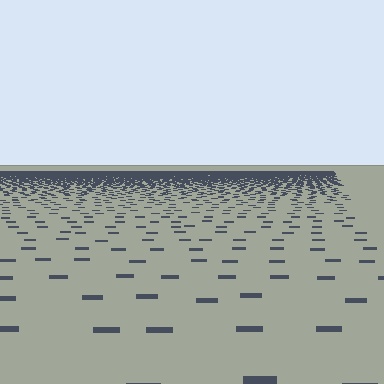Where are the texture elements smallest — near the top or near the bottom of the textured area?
Near the top.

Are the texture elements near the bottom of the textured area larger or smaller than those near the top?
Larger. Near the bottom, elements are closer to the viewer and appear at a bigger on-screen size.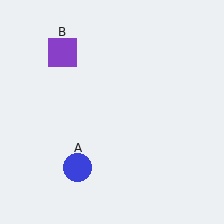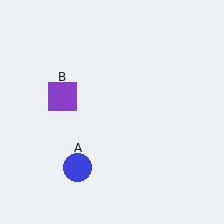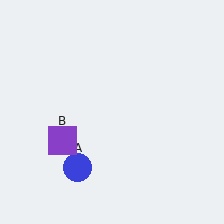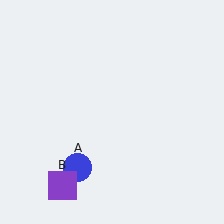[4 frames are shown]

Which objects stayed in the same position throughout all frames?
Blue circle (object A) remained stationary.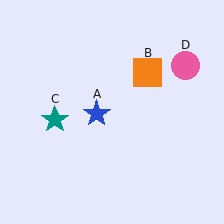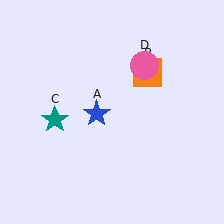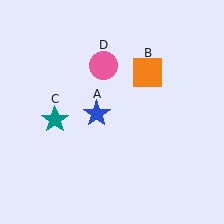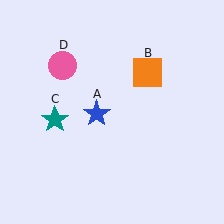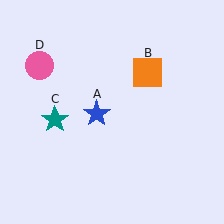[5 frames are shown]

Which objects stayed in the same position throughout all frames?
Blue star (object A) and orange square (object B) and teal star (object C) remained stationary.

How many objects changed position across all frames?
1 object changed position: pink circle (object D).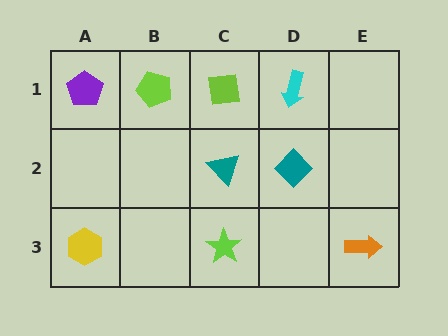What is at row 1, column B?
A lime pentagon.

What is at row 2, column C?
A teal triangle.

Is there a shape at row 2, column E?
No, that cell is empty.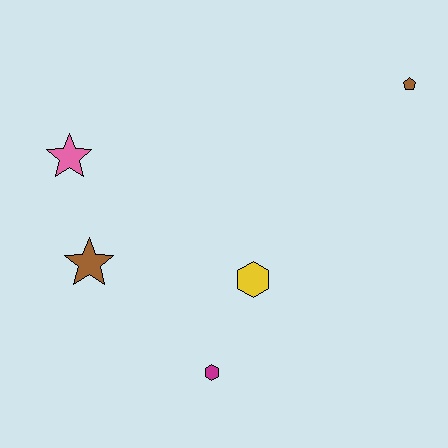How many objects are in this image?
There are 5 objects.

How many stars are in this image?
There are 2 stars.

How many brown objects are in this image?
There are 2 brown objects.